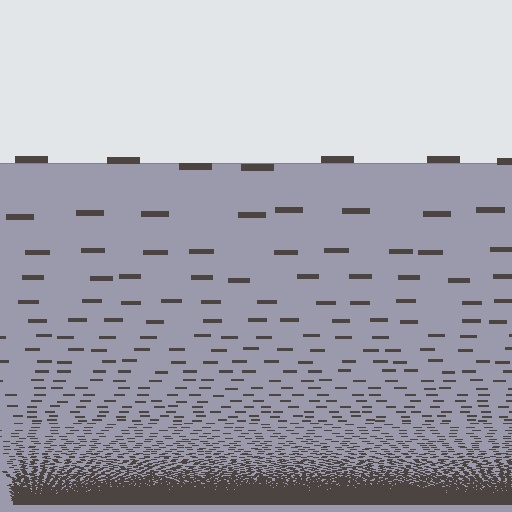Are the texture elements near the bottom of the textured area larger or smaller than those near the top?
Smaller. The gradient is inverted — elements near the bottom are smaller and denser.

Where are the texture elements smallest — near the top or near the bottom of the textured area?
Near the bottom.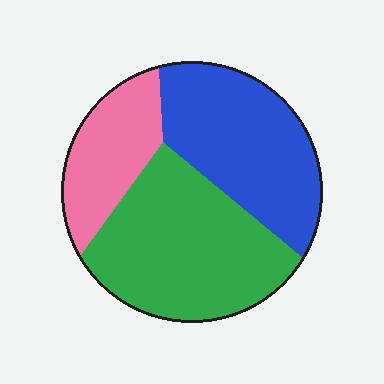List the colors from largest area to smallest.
From largest to smallest: green, blue, pink.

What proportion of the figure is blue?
Blue covers 36% of the figure.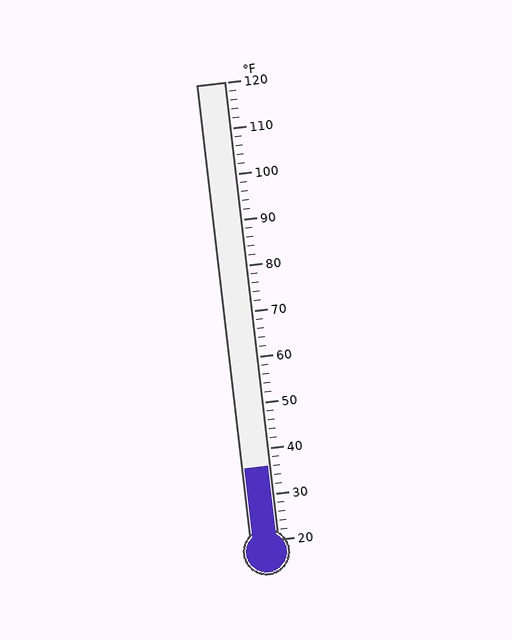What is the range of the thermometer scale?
The thermometer scale ranges from 20°F to 120°F.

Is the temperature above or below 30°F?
The temperature is above 30°F.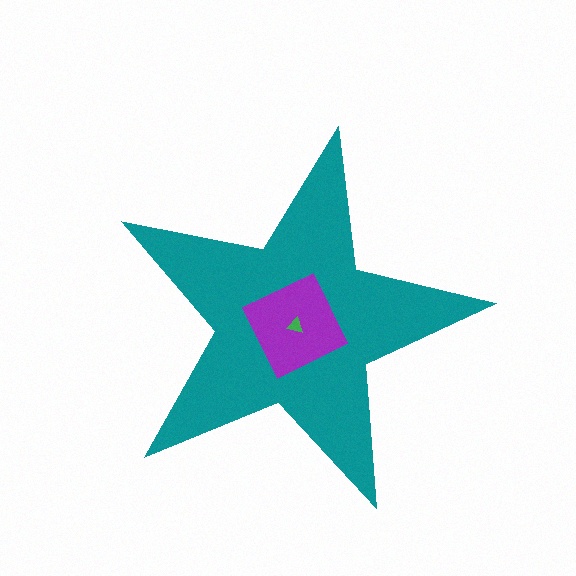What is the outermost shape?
The teal star.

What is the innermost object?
The green triangle.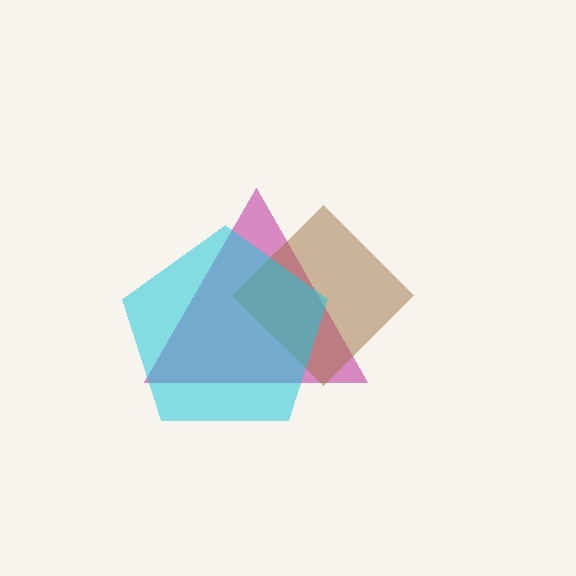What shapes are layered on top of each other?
The layered shapes are: a magenta triangle, a brown diamond, a cyan pentagon.